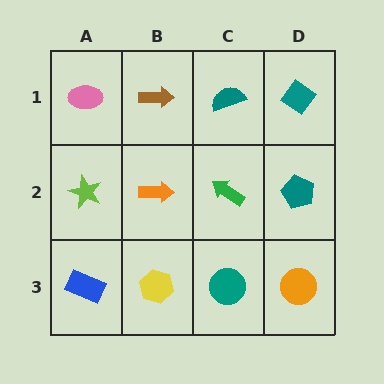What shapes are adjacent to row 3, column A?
A lime star (row 2, column A), a yellow hexagon (row 3, column B).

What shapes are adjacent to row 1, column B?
An orange arrow (row 2, column B), a pink ellipse (row 1, column A), a teal semicircle (row 1, column C).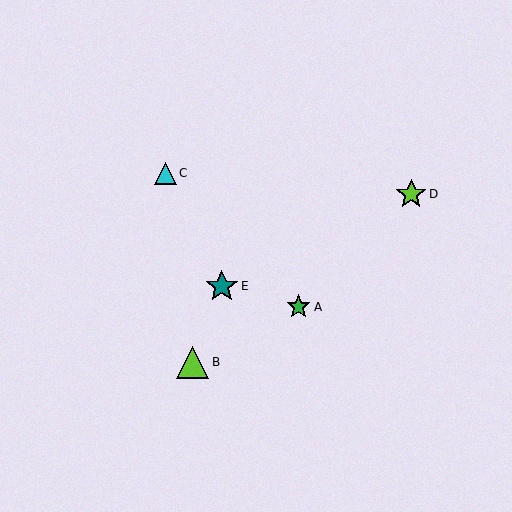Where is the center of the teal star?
The center of the teal star is at (222, 286).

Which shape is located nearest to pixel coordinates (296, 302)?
The green star (labeled A) at (299, 307) is nearest to that location.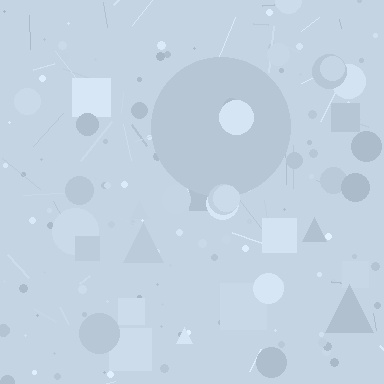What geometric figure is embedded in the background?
A circle is embedded in the background.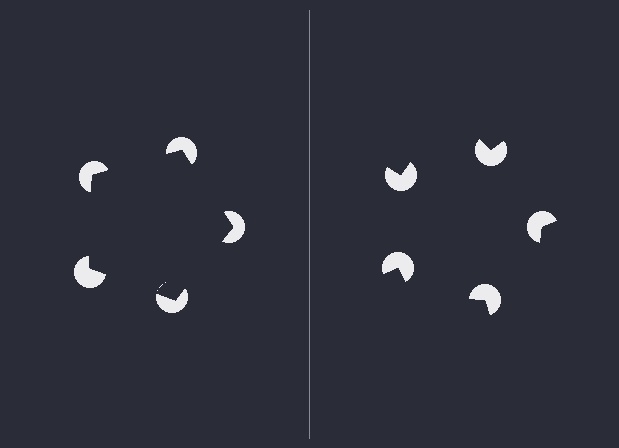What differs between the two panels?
The pac-man discs are positioned identically on both sides; only the wedge orientations differ. On the left they align to a pentagon; on the right they are misaligned.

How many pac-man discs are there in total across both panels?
10 — 5 on each side.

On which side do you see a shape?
An illusory pentagon appears on the left side. On the right side the wedge cuts are rotated, so no coherent shape forms.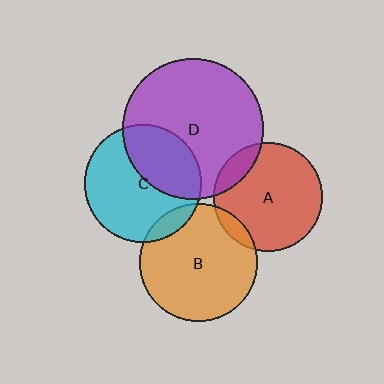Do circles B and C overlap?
Yes.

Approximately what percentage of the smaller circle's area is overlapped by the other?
Approximately 10%.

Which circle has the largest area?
Circle D (purple).